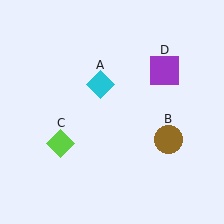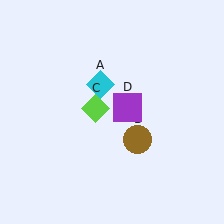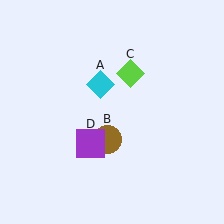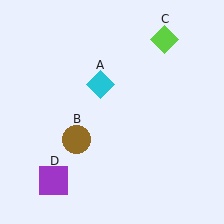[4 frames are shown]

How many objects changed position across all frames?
3 objects changed position: brown circle (object B), lime diamond (object C), purple square (object D).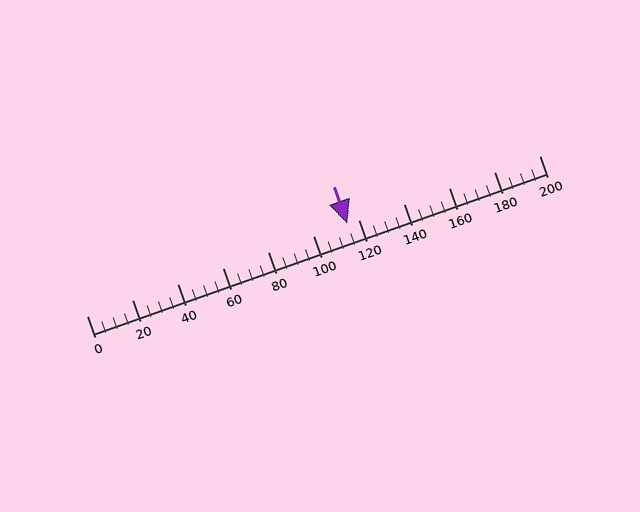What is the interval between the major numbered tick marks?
The major tick marks are spaced 20 units apart.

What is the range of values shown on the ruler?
The ruler shows values from 0 to 200.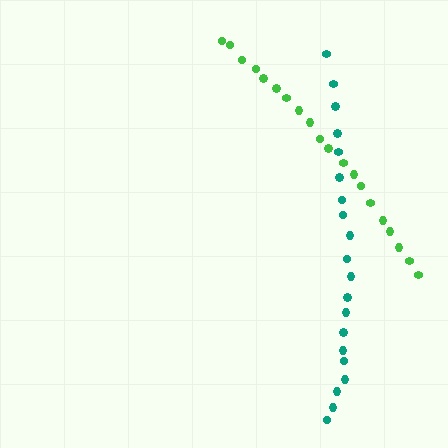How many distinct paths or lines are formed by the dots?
There are 2 distinct paths.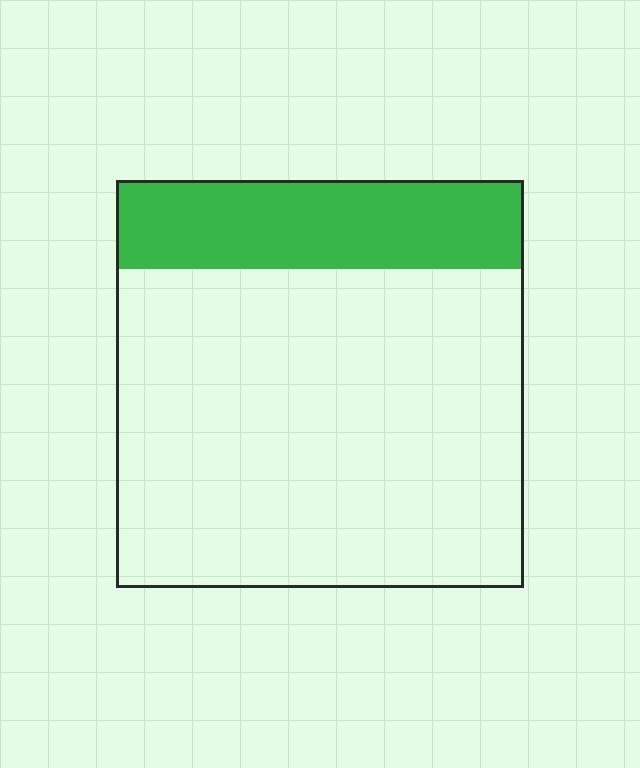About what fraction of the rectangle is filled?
About one fifth (1/5).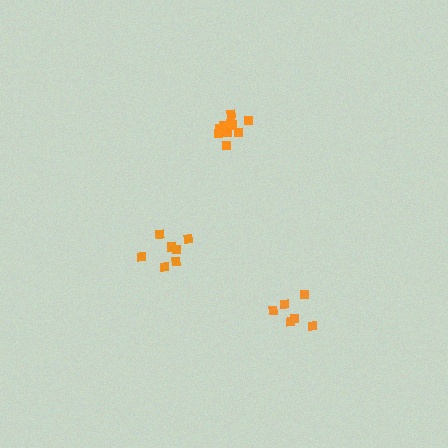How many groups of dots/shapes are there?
There are 3 groups.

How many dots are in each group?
Group 1: 6 dots, Group 2: 7 dots, Group 3: 10 dots (23 total).